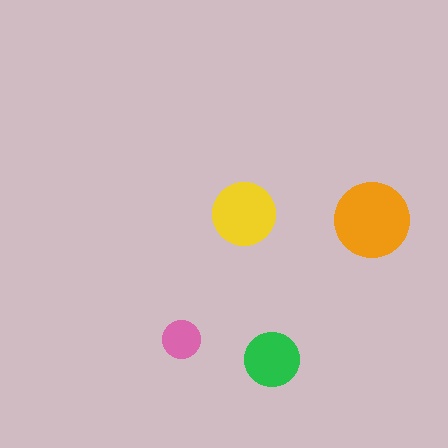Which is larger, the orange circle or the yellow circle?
The orange one.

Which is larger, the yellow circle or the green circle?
The yellow one.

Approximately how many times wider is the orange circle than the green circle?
About 1.5 times wider.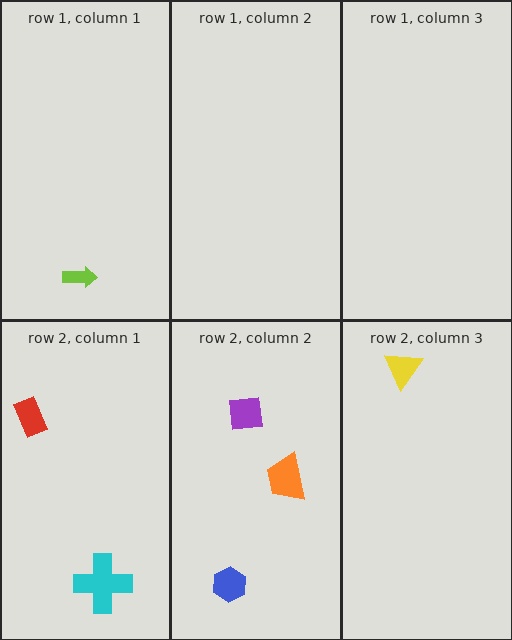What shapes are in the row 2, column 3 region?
The yellow triangle.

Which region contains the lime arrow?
The row 1, column 1 region.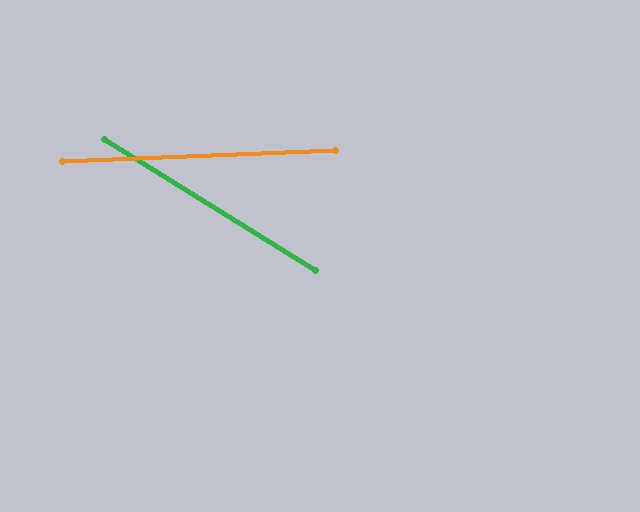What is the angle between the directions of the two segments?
Approximately 34 degrees.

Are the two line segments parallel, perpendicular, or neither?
Neither parallel nor perpendicular — they differ by about 34°.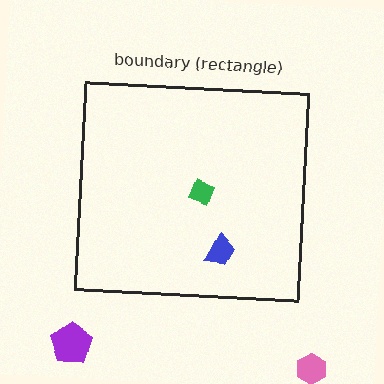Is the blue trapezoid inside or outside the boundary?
Inside.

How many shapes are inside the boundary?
2 inside, 2 outside.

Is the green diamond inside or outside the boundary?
Inside.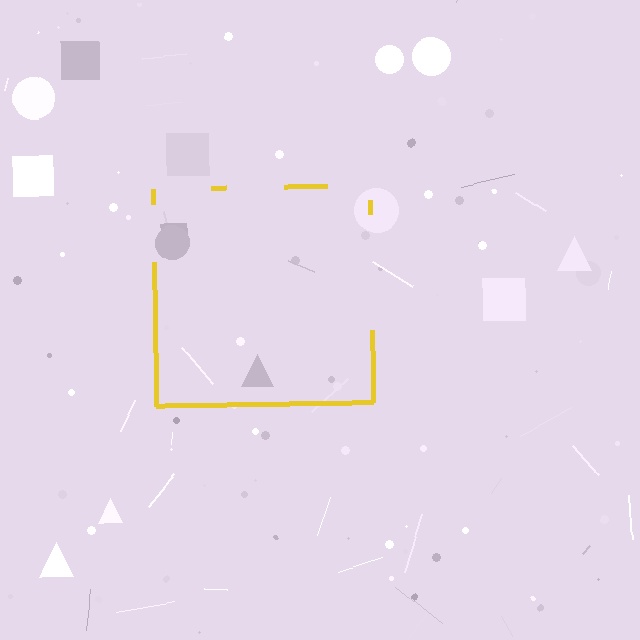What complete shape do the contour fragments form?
The contour fragments form a square.